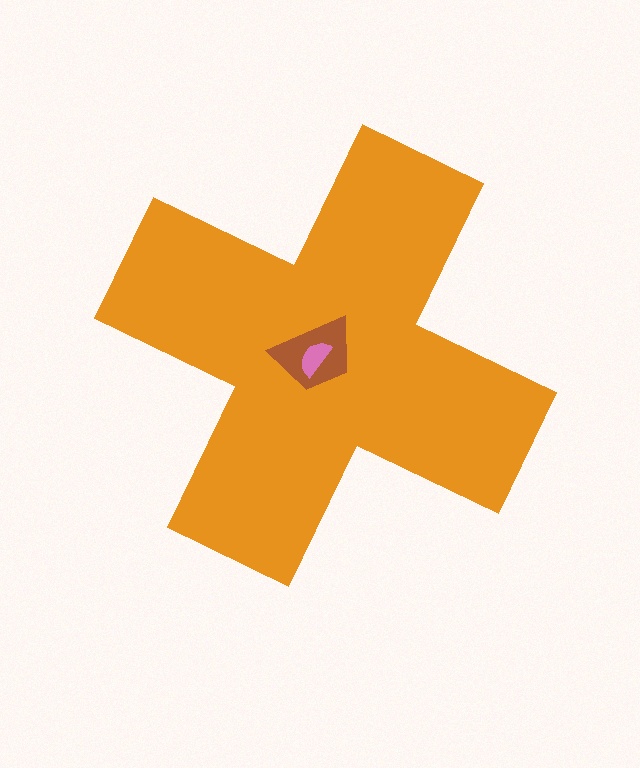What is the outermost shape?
The orange cross.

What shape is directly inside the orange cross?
The brown trapezoid.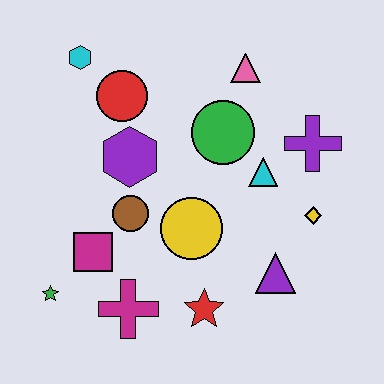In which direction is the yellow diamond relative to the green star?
The yellow diamond is to the right of the green star.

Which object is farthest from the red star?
The cyan hexagon is farthest from the red star.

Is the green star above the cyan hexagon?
No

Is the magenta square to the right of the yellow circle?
No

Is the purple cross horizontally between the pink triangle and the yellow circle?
No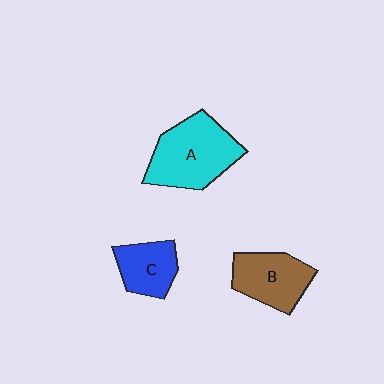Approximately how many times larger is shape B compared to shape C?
Approximately 1.3 times.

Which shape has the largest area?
Shape A (cyan).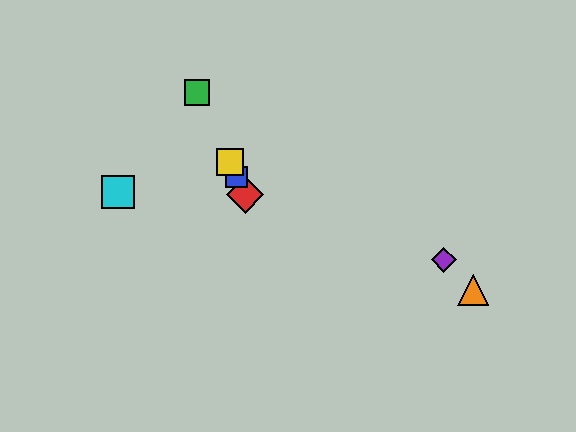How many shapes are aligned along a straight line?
4 shapes (the red diamond, the blue square, the green square, the yellow square) are aligned along a straight line.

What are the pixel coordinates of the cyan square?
The cyan square is at (118, 192).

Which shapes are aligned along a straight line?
The red diamond, the blue square, the green square, the yellow square are aligned along a straight line.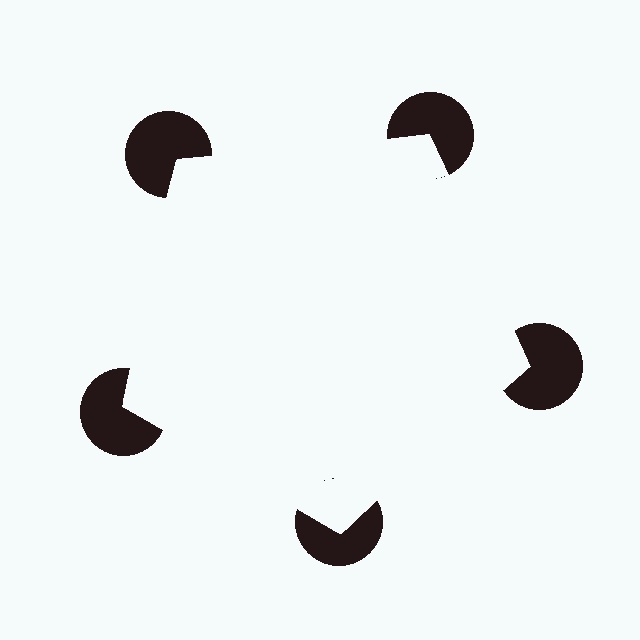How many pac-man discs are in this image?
There are 5 — one at each vertex of the illusory pentagon.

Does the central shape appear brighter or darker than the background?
It typically appears slightly brighter than the background, even though no actual brightness change is drawn.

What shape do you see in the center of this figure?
An illusory pentagon — its edges are inferred from the aligned wedge cuts in the pac-man discs, not physically drawn.